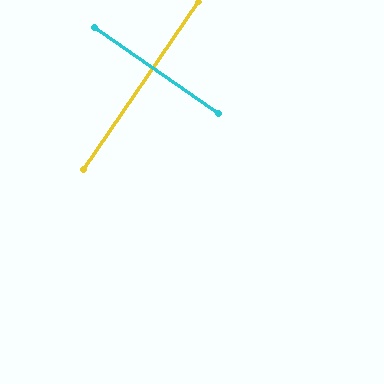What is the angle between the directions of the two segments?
Approximately 90 degrees.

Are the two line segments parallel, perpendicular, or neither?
Perpendicular — they meet at approximately 90°.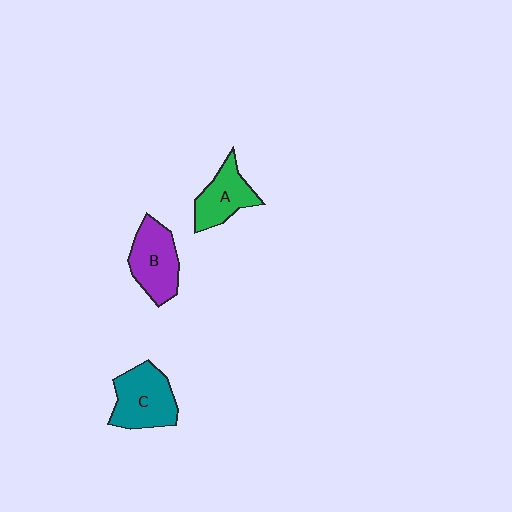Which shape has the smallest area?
Shape A (green).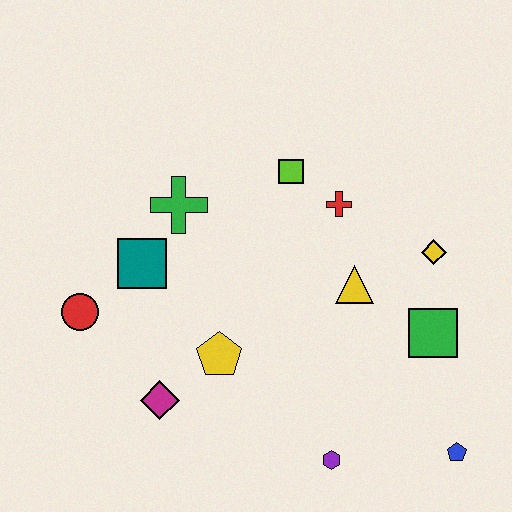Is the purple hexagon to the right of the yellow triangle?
No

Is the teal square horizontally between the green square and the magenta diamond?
No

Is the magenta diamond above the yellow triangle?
No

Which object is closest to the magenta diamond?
The yellow pentagon is closest to the magenta diamond.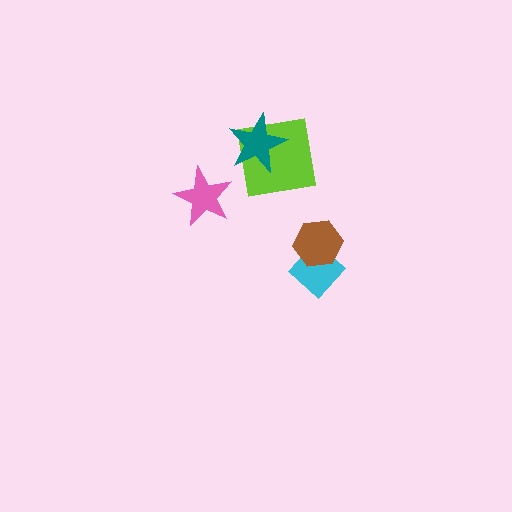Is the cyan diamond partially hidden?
Yes, it is partially covered by another shape.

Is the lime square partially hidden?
Yes, it is partially covered by another shape.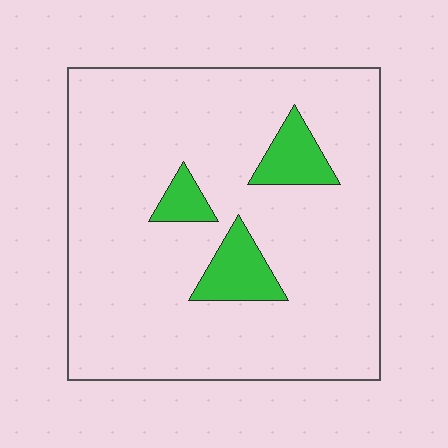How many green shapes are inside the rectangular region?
3.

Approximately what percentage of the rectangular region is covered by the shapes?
Approximately 10%.